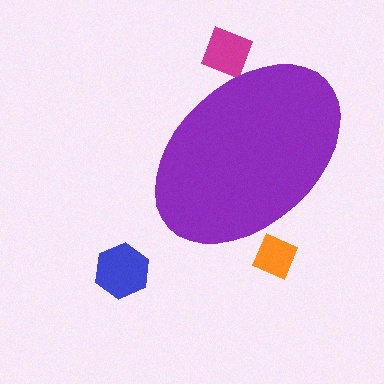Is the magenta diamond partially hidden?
Yes, the magenta diamond is partially hidden behind the purple ellipse.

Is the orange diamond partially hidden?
Yes, the orange diamond is partially hidden behind the purple ellipse.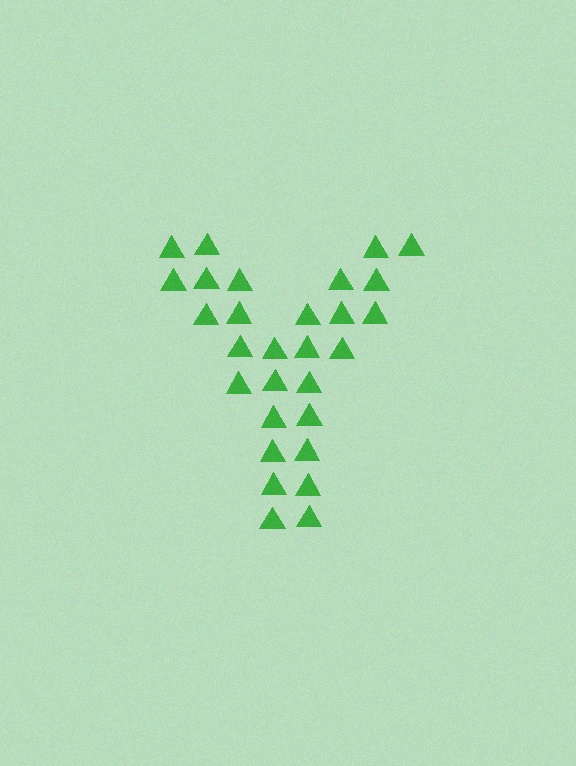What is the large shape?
The large shape is the letter Y.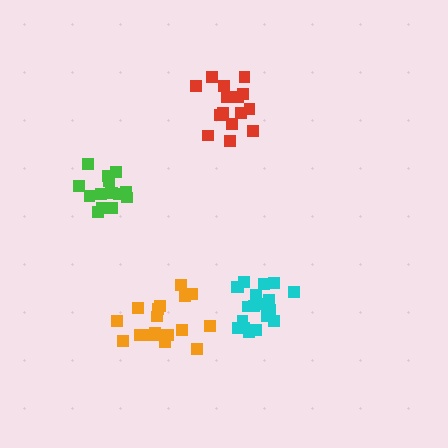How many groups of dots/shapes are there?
There are 4 groups.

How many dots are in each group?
Group 1: 15 dots, Group 2: 15 dots, Group 3: 18 dots, Group 4: 19 dots (67 total).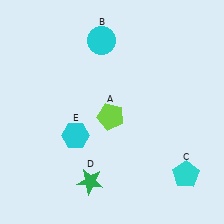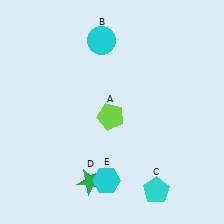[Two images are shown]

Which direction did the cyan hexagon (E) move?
The cyan hexagon (E) moved down.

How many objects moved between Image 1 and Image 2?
2 objects moved between the two images.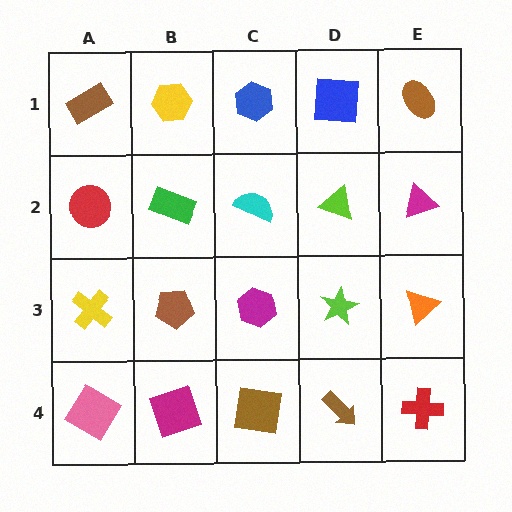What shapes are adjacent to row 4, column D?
A lime star (row 3, column D), a brown square (row 4, column C), a red cross (row 4, column E).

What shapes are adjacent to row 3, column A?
A red circle (row 2, column A), a pink diamond (row 4, column A), a brown pentagon (row 3, column B).